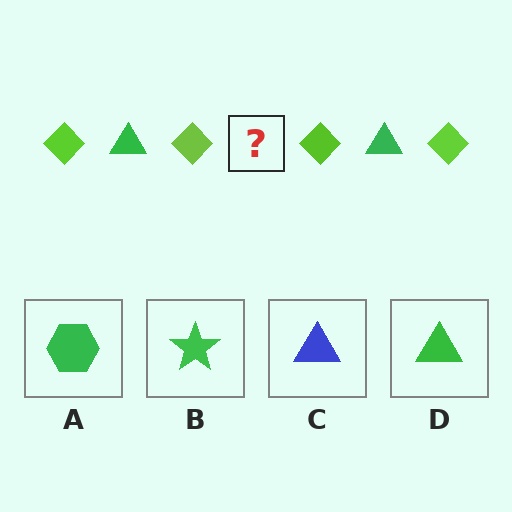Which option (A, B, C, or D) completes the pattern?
D.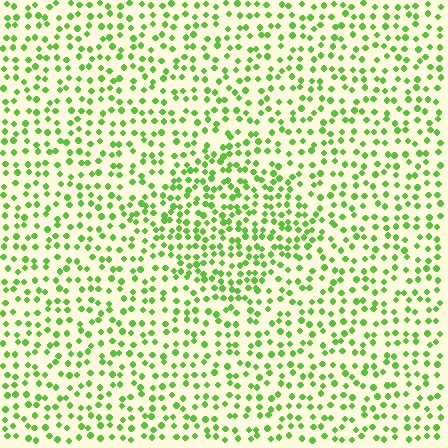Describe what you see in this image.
The image contains small lime elements arranged at two different densities. A diamond-shaped region is visible where the elements are more densely packed than the surrounding area.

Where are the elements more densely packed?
The elements are more densely packed inside the diamond boundary.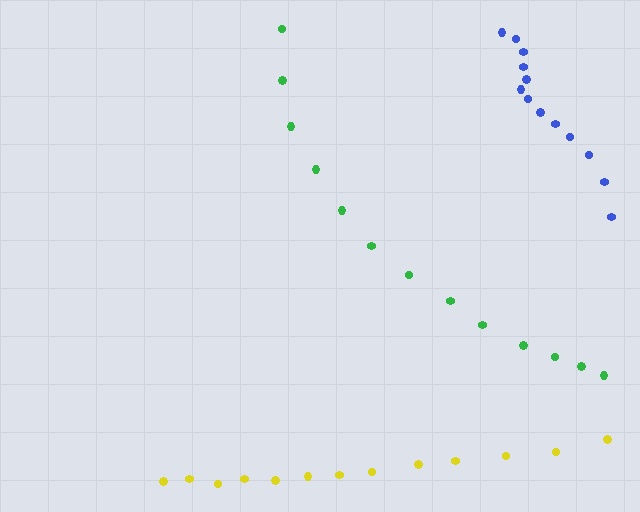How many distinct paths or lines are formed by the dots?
There are 3 distinct paths.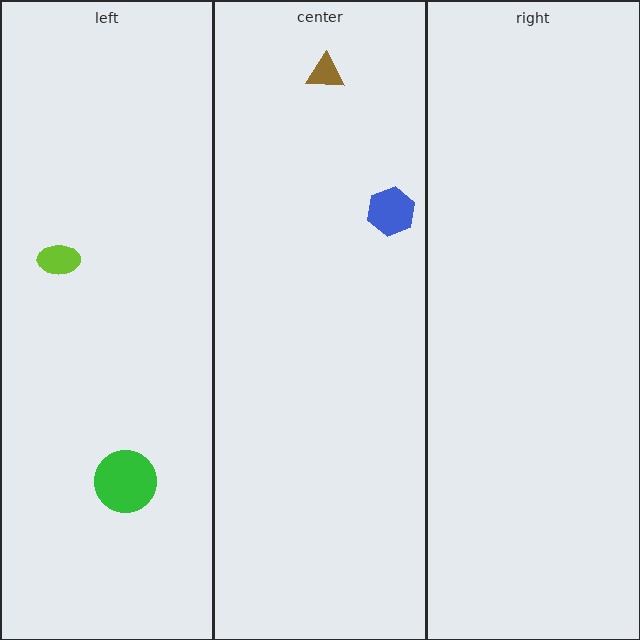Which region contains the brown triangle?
The center region.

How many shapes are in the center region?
2.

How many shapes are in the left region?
2.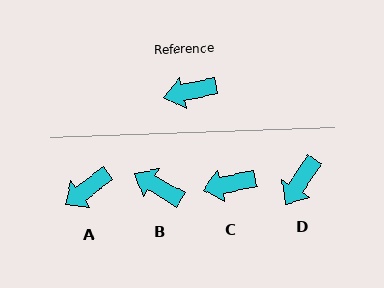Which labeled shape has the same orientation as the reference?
C.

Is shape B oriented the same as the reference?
No, it is off by about 42 degrees.